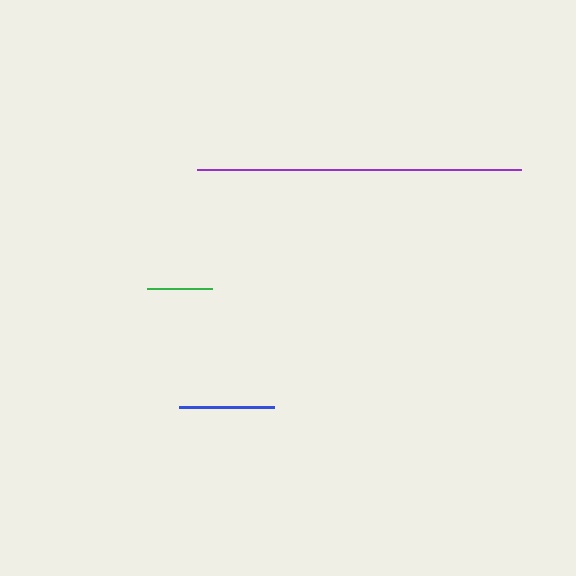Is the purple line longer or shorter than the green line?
The purple line is longer than the green line.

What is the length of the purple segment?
The purple segment is approximately 324 pixels long.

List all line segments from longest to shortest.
From longest to shortest: purple, blue, green.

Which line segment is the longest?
The purple line is the longest at approximately 324 pixels.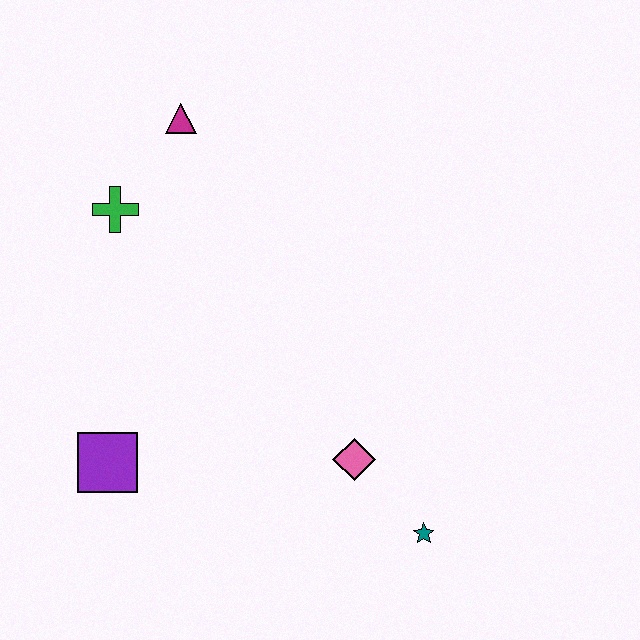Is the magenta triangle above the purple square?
Yes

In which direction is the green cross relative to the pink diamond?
The green cross is above the pink diamond.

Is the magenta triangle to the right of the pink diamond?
No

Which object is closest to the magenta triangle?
The green cross is closest to the magenta triangle.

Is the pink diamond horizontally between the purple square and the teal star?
Yes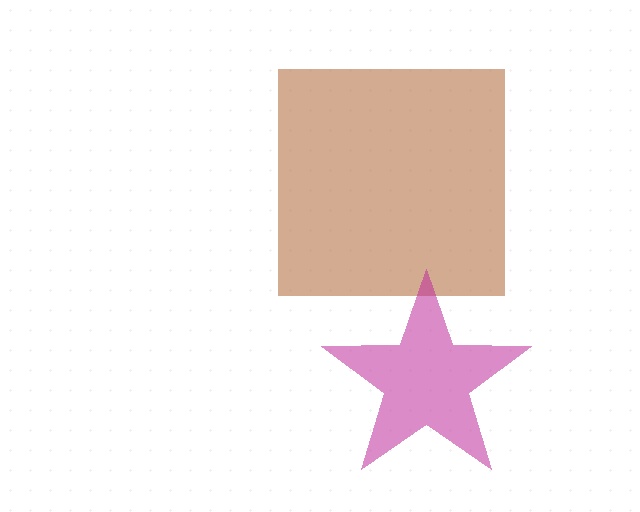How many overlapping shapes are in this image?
There are 2 overlapping shapes in the image.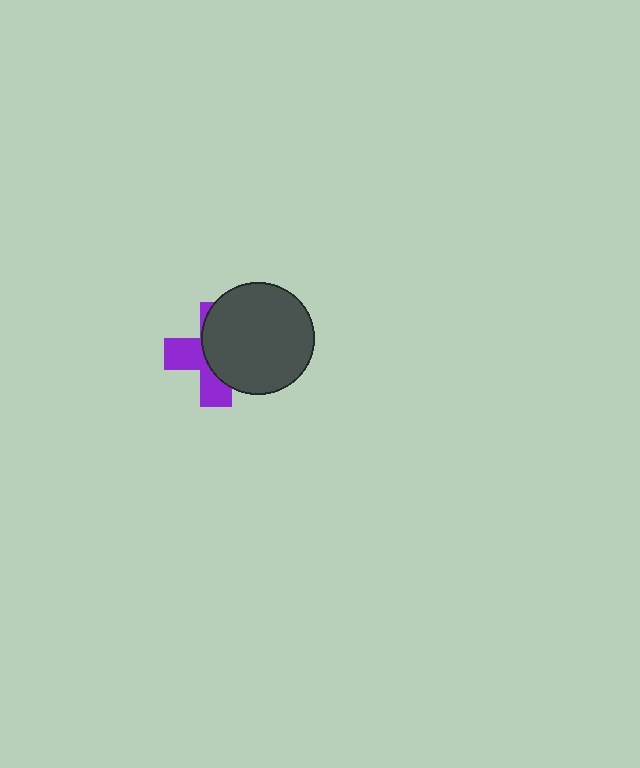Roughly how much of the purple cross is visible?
A small part of it is visible (roughly 44%).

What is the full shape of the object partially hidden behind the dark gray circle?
The partially hidden object is a purple cross.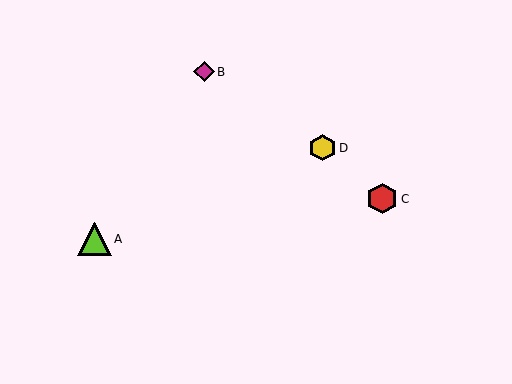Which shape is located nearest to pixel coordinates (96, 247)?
The lime triangle (labeled A) at (94, 239) is nearest to that location.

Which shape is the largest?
The lime triangle (labeled A) is the largest.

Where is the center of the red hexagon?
The center of the red hexagon is at (382, 199).